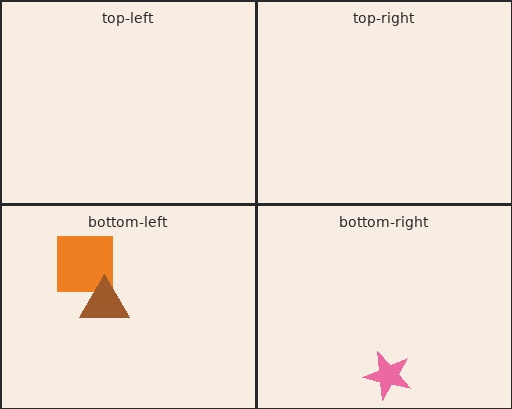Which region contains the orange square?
The bottom-left region.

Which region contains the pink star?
The bottom-right region.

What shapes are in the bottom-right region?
The pink star.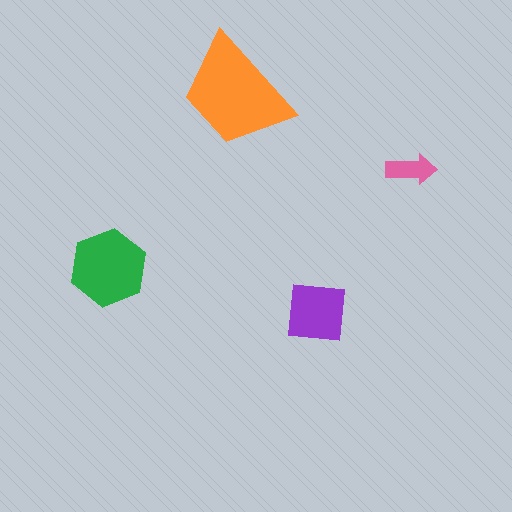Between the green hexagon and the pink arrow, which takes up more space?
The green hexagon.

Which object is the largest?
The orange trapezoid.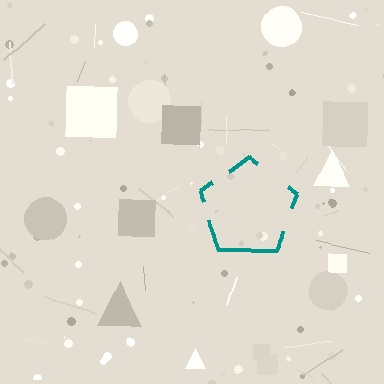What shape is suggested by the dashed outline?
The dashed outline suggests a pentagon.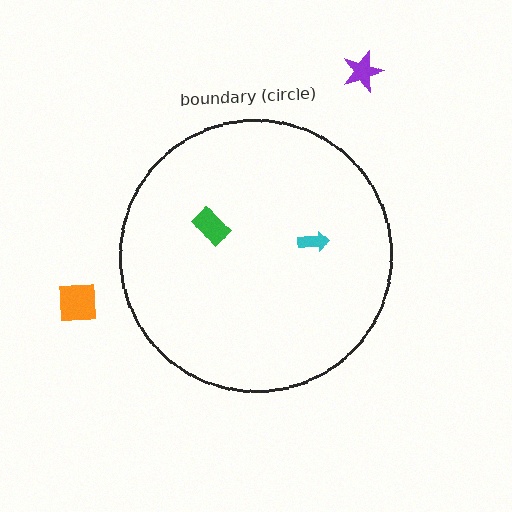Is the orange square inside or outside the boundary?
Outside.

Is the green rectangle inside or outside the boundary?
Inside.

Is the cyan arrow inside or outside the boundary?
Inside.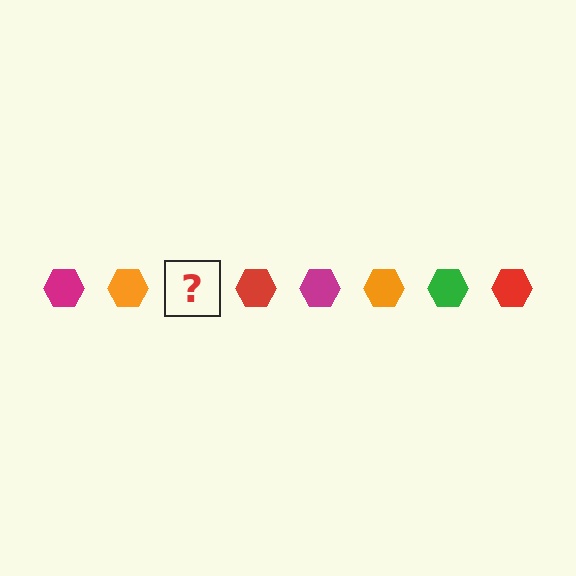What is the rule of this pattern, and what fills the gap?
The rule is that the pattern cycles through magenta, orange, green, red hexagons. The gap should be filled with a green hexagon.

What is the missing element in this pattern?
The missing element is a green hexagon.